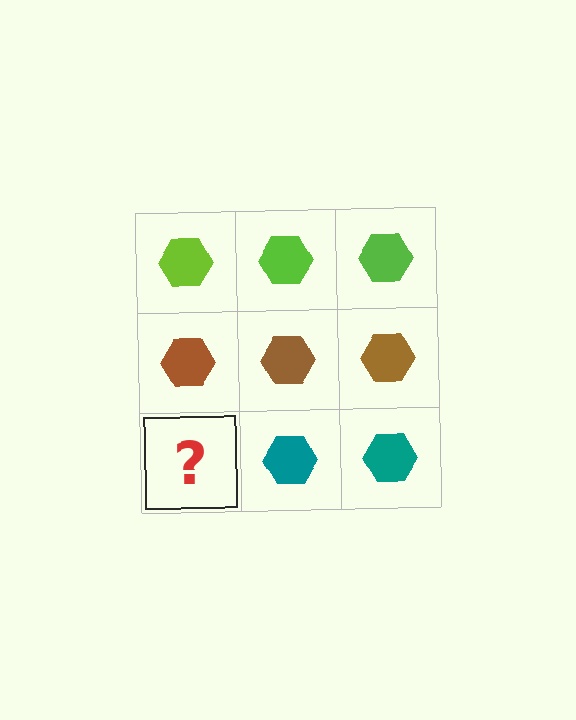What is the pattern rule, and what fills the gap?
The rule is that each row has a consistent color. The gap should be filled with a teal hexagon.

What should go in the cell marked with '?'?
The missing cell should contain a teal hexagon.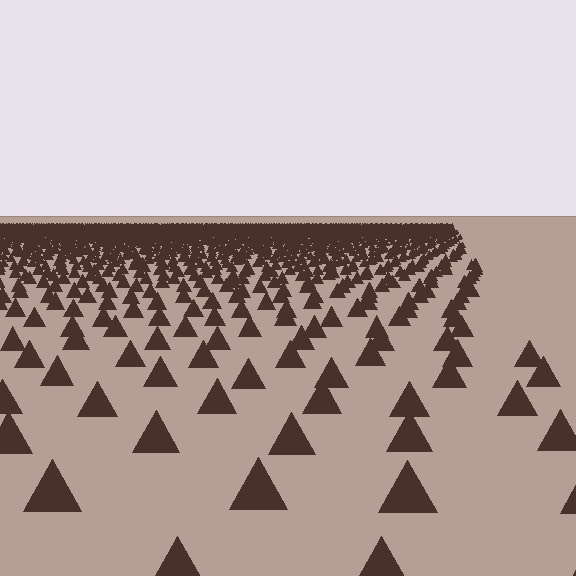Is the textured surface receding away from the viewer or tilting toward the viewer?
The surface is receding away from the viewer. Texture elements get smaller and denser toward the top.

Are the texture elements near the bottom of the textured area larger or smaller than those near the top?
Larger. Near the bottom, elements are closer to the viewer and appear at a bigger on-screen size.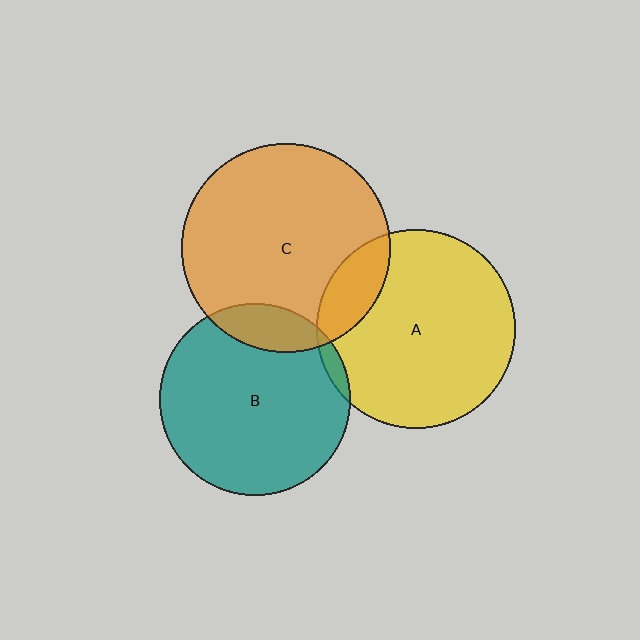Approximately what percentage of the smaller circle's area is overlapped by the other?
Approximately 15%.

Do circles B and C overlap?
Yes.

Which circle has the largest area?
Circle C (orange).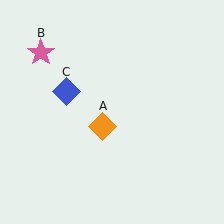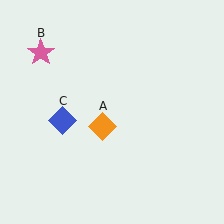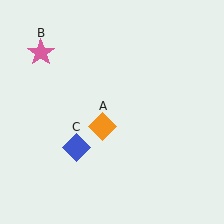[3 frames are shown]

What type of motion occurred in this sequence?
The blue diamond (object C) rotated counterclockwise around the center of the scene.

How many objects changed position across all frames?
1 object changed position: blue diamond (object C).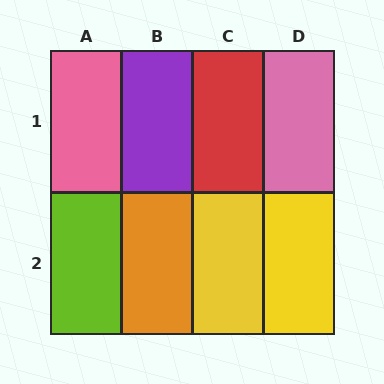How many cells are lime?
1 cell is lime.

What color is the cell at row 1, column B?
Purple.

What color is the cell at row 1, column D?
Pink.